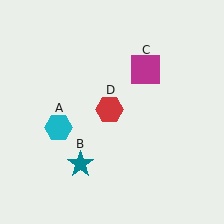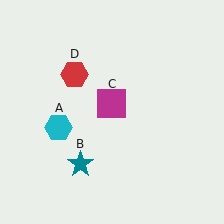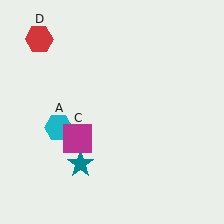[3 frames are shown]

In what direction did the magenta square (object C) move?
The magenta square (object C) moved down and to the left.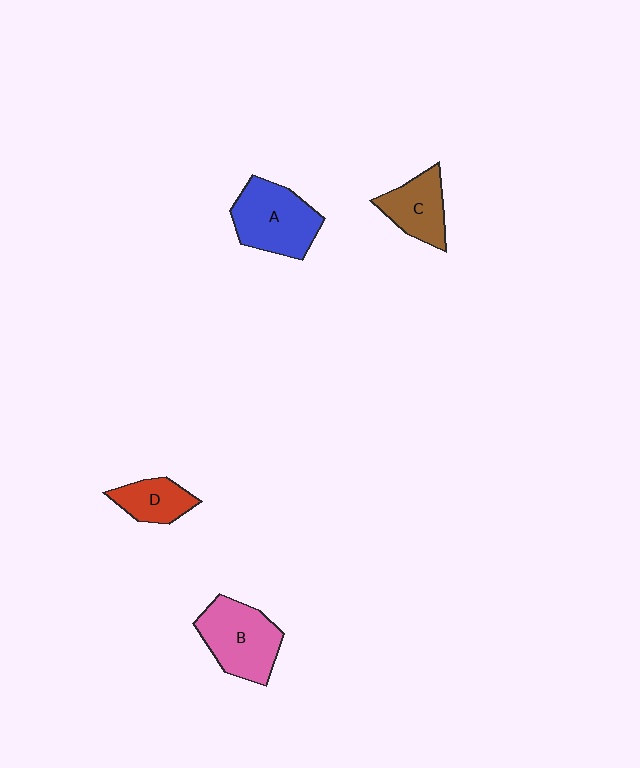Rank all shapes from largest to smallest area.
From largest to smallest: A (blue), B (pink), C (brown), D (red).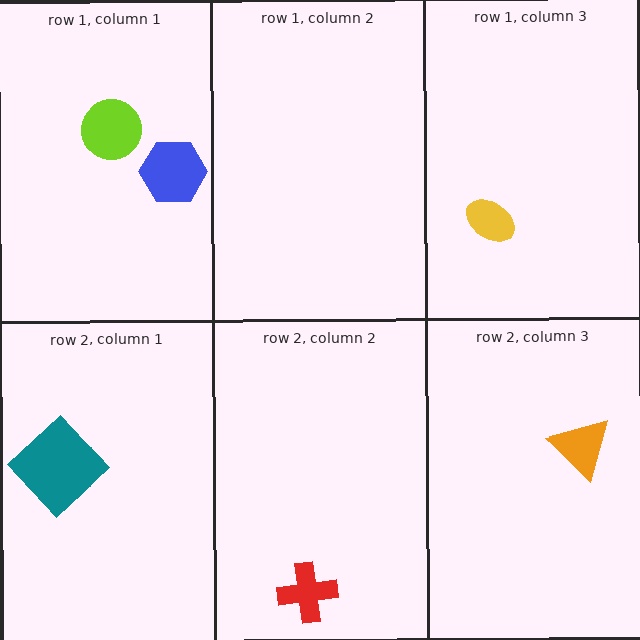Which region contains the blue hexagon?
The row 1, column 1 region.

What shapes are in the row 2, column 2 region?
The red cross.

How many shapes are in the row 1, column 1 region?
2.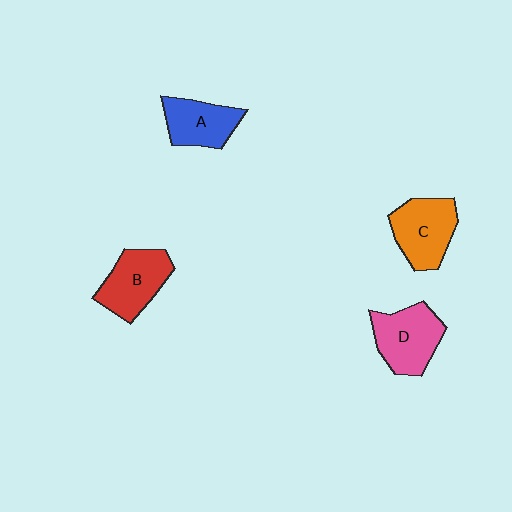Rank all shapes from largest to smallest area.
From largest to smallest: D (pink), C (orange), B (red), A (blue).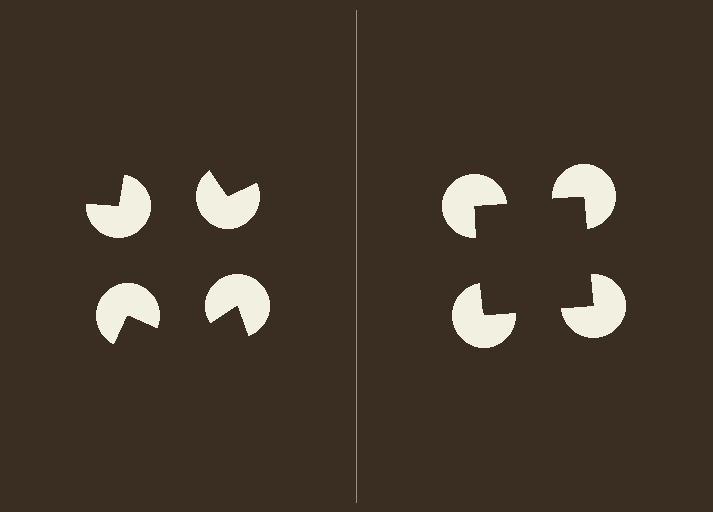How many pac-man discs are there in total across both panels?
8 — 4 on each side.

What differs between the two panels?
The pac-man discs are positioned identically on both sides; only the wedge orientations differ. On the right they align to a square; on the left they are misaligned.